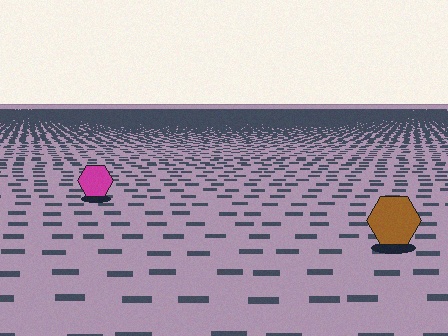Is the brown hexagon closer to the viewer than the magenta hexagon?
Yes. The brown hexagon is closer — you can tell from the texture gradient: the ground texture is coarser near it.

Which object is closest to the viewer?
The brown hexagon is closest. The texture marks near it are larger and more spread out.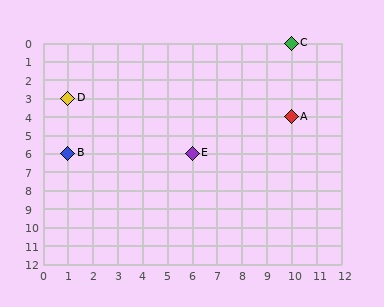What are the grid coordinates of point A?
Point A is at grid coordinates (10, 4).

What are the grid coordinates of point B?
Point B is at grid coordinates (1, 6).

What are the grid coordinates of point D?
Point D is at grid coordinates (1, 3).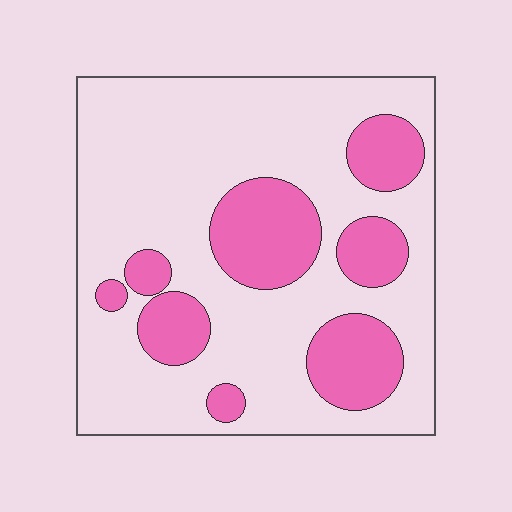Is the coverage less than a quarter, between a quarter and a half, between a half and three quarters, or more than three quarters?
Between a quarter and a half.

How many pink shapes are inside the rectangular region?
8.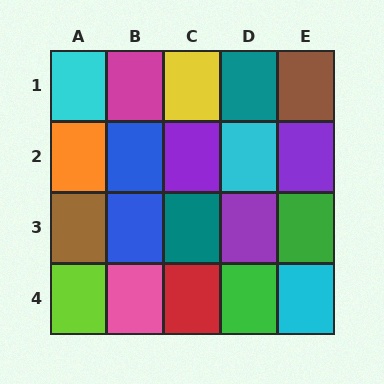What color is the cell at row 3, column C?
Teal.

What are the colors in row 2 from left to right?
Orange, blue, purple, cyan, purple.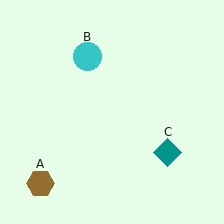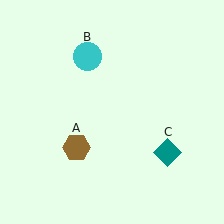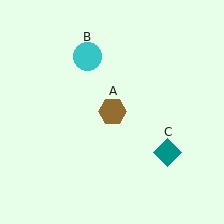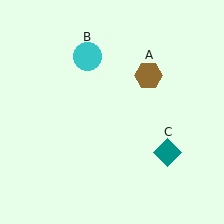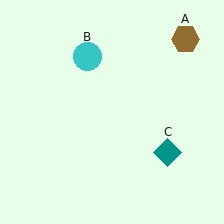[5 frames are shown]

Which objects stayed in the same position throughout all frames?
Cyan circle (object B) and teal diamond (object C) remained stationary.